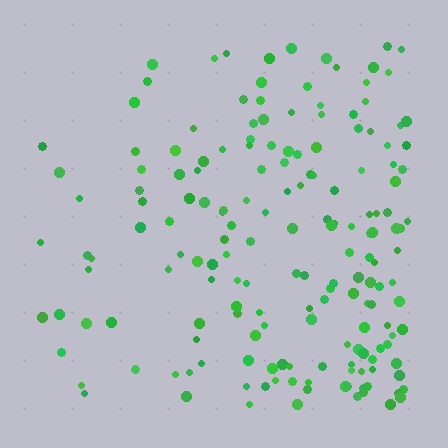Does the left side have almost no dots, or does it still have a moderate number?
Still a moderate number, just noticeably fewer than the right.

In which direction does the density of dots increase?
From left to right, with the right side densest.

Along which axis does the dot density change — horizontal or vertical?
Horizontal.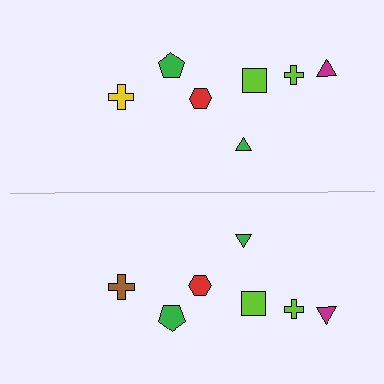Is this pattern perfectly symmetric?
No, the pattern is not perfectly symmetric. The brown cross on the bottom side breaks the symmetry — its mirror counterpart is yellow.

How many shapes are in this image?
There are 14 shapes in this image.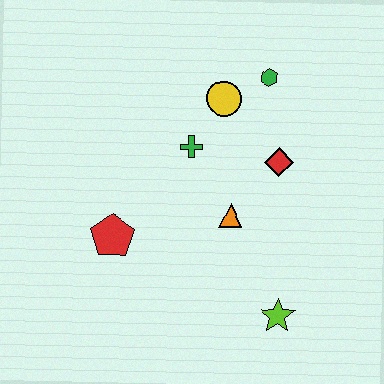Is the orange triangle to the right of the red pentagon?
Yes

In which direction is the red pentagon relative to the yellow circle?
The red pentagon is below the yellow circle.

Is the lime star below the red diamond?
Yes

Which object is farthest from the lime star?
The green hexagon is farthest from the lime star.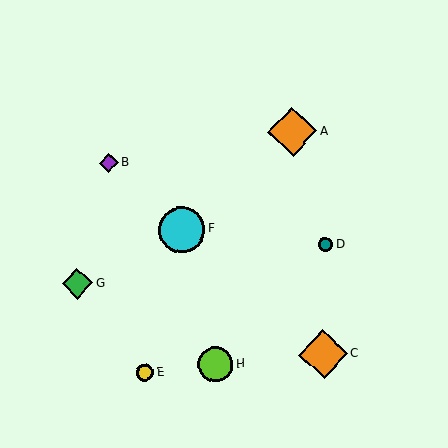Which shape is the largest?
The orange diamond (labeled A) is the largest.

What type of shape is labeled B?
Shape B is a purple diamond.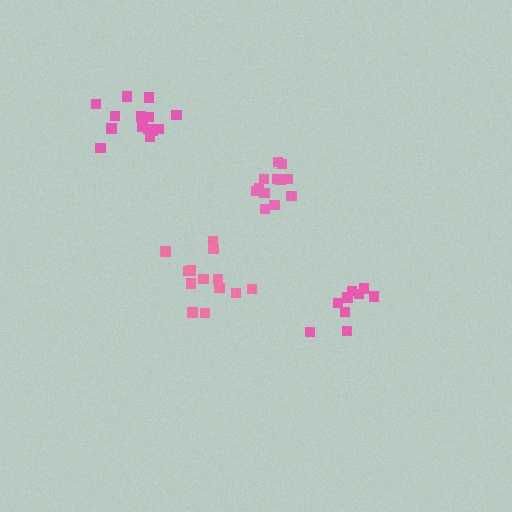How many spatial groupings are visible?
There are 4 spatial groupings.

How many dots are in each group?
Group 1: 14 dots, Group 2: 12 dots, Group 3: 13 dots, Group 4: 9 dots (48 total).